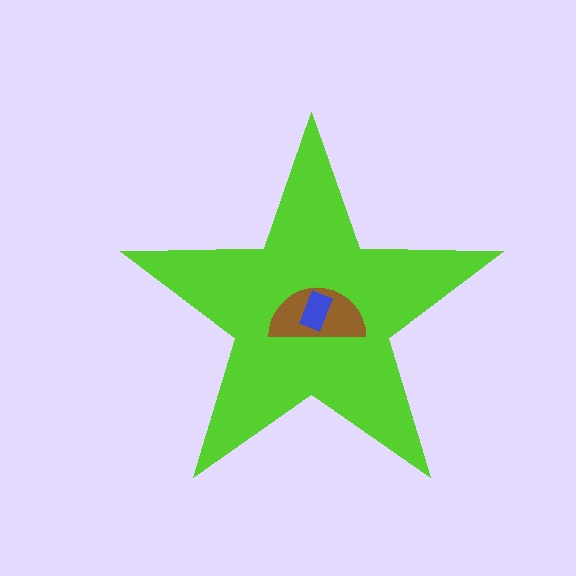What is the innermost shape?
The blue rectangle.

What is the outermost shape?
The lime star.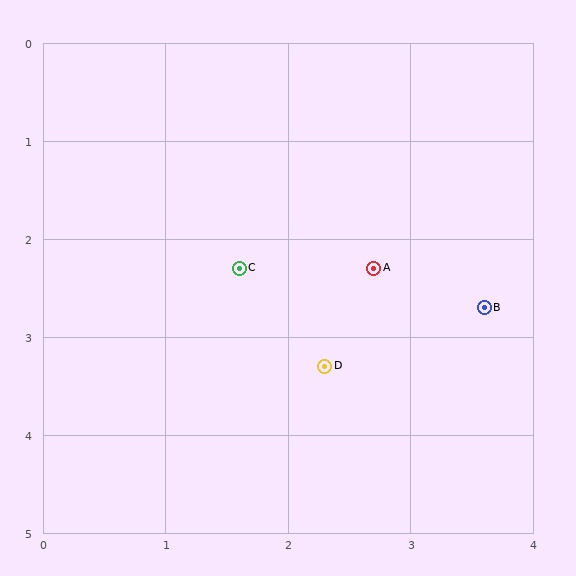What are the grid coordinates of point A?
Point A is at approximately (2.7, 2.3).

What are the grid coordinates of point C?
Point C is at approximately (1.6, 2.3).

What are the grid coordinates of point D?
Point D is at approximately (2.3, 3.3).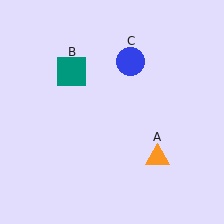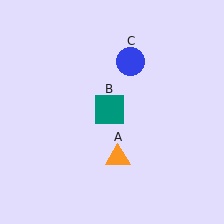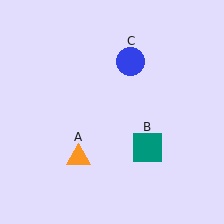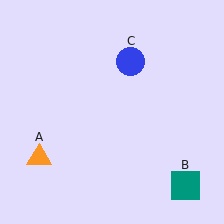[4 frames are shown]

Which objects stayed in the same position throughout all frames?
Blue circle (object C) remained stationary.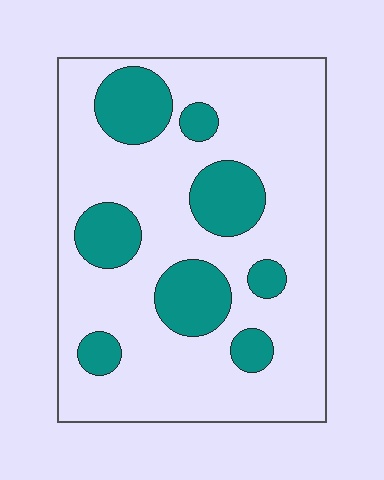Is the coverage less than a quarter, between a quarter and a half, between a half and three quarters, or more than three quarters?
Less than a quarter.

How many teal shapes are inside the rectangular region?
8.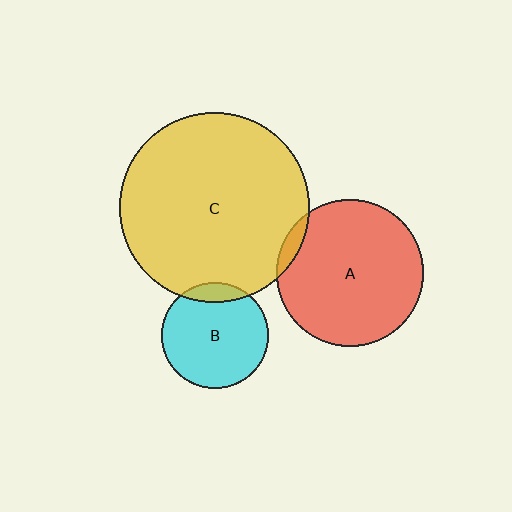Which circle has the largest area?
Circle C (yellow).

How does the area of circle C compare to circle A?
Approximately 1.7 times.